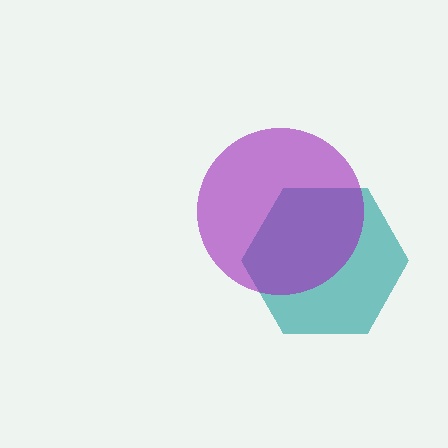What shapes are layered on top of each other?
The layered shapes are: a teal hexagon, a purple circle.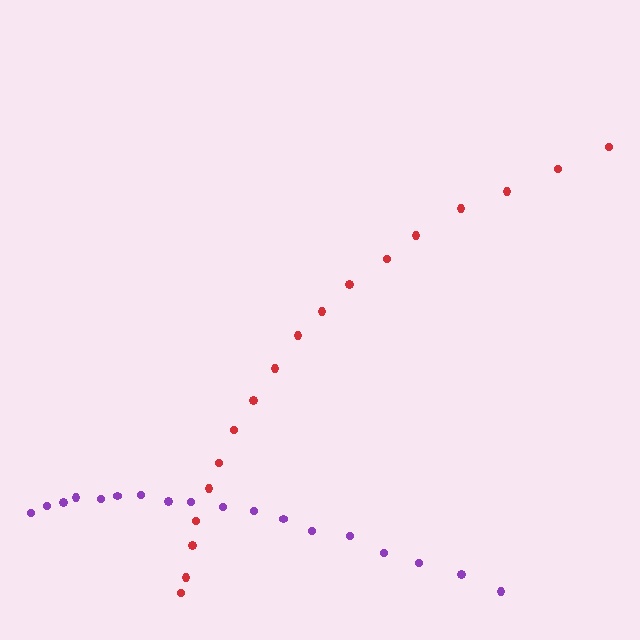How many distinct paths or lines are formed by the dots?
There are 2 distinct paths.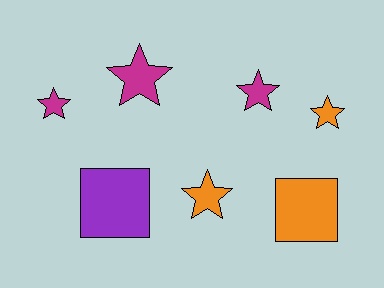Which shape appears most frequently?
Star, with 5 objects.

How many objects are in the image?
There are 7 objects.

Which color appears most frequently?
Orange, with 3 objects.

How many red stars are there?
There are no red stars.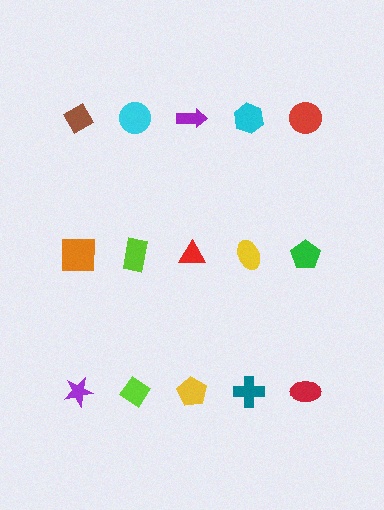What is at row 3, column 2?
A lime diamond.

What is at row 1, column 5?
A red circle.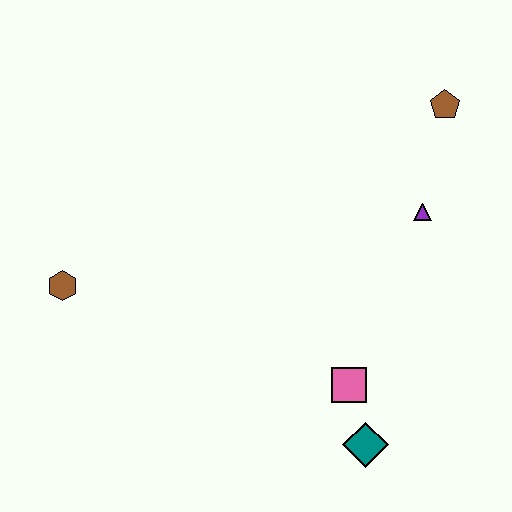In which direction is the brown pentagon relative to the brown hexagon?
The brown pentagon is to the right of the brown hexagon.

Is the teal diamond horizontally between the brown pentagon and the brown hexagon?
Yes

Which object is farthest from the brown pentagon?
The brown hexagon is farthest from the brown pentagon.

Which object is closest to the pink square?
The teal diamond is closest to the pink square.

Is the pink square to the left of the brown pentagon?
Yes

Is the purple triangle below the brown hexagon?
No